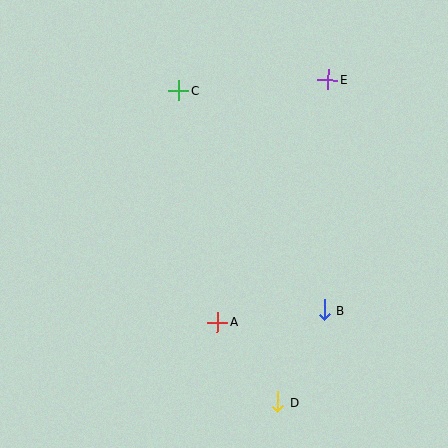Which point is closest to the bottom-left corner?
Point A is closest to the bottom-left corner.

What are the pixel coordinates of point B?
Point B is at (324, 310).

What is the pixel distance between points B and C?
The distance between B and C is 264 pixels.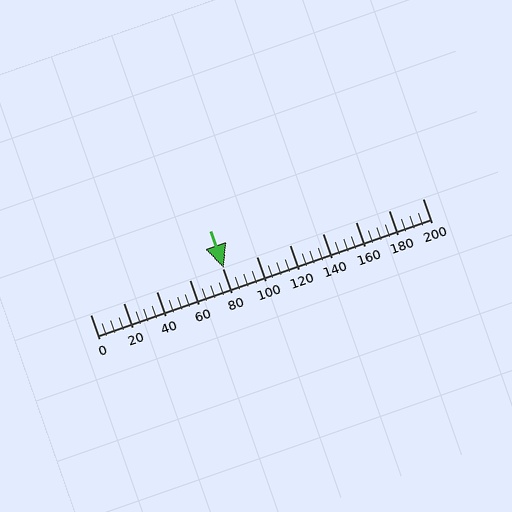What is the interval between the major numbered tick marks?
The major tick marks are spaced 20 units apart.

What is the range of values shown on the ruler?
The ruler shows values from 0 to 200.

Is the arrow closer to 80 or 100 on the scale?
The arrow is closer to 80.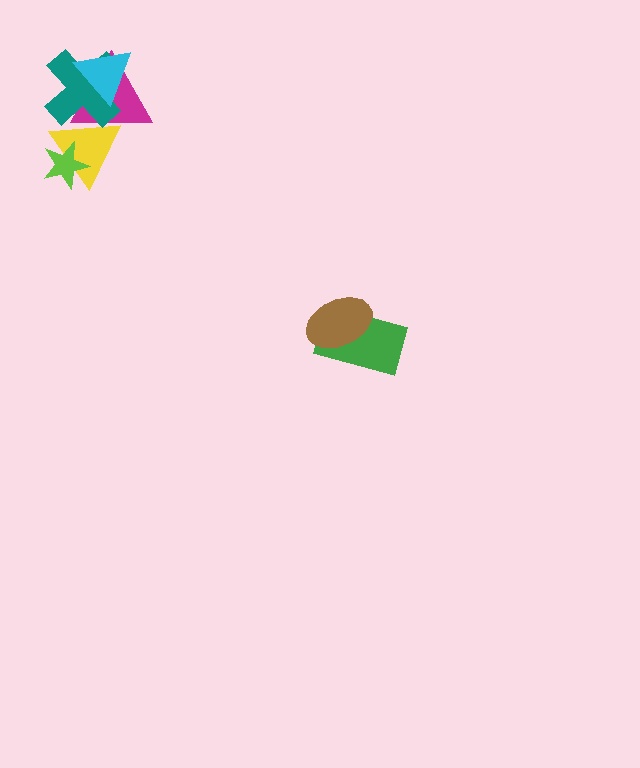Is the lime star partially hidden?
No, no other shape covers it.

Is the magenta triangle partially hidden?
Yes, it is partially covered by another shape.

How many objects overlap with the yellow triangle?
3 objects overlap with the yellow triangle.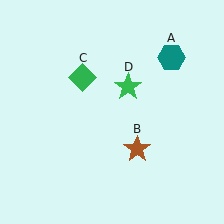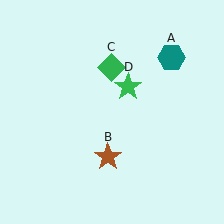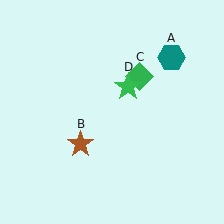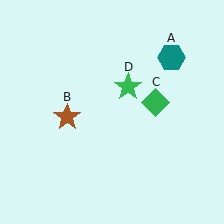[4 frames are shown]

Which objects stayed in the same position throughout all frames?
Teal hexagon (object A) and green star (object D) remained stationary.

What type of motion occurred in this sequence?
The brown star (object B), green diamond (object C) rotated clockwise around the center of the scene.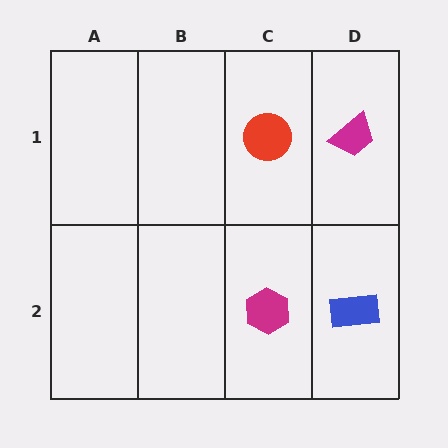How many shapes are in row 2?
2 shapes.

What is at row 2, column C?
A magenta hexagon.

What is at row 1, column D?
A magenta trapezoid.